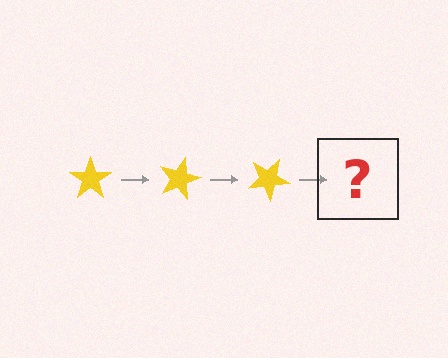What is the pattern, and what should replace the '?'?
The pattern is that the star rotates 15 degrees each step. The '?' should be a yellow star rotated 45 degrees.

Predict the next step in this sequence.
The next step is a yellow star rotated 45 degrees.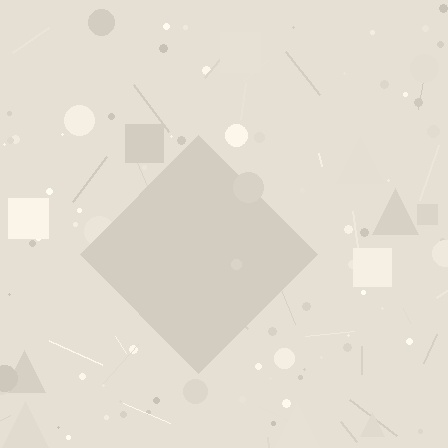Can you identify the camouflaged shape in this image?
The camouflaged shape is a diamond.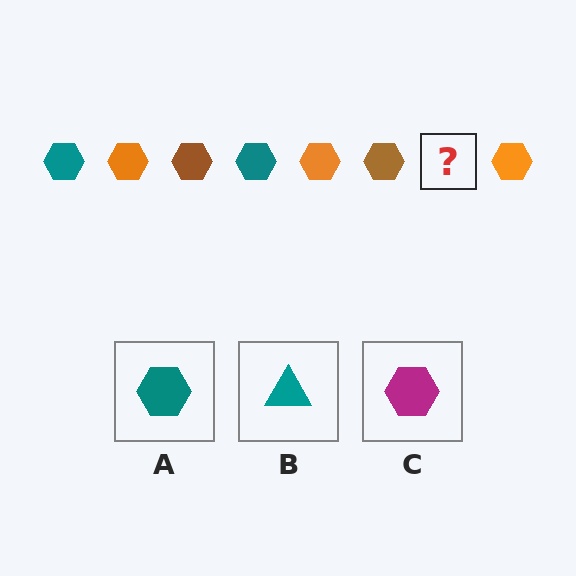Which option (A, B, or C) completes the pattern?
A.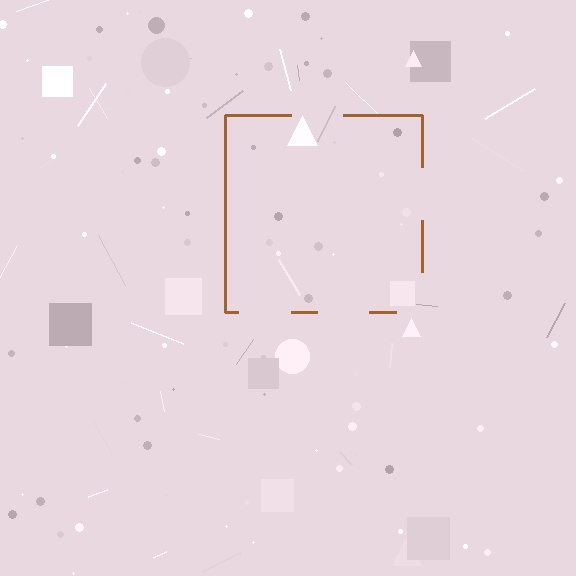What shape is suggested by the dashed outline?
The dashed outline suggests a square.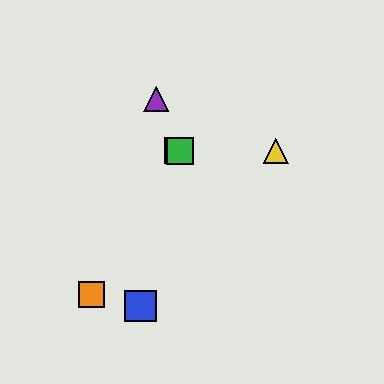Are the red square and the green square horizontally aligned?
Yes, both are at y≈151.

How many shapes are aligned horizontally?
3 shapes (the red square, the green square, the yellow triangle) are aligned horizontally.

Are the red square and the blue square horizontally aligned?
No, the red square is at y≈151 and the blue square is at y≈306.